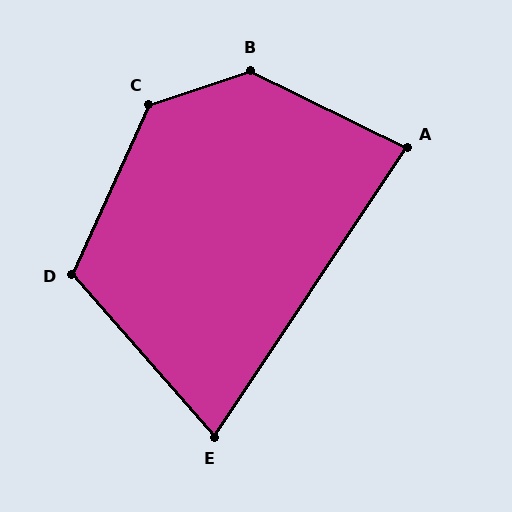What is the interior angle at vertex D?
Approximately 114 degrees (obtuse).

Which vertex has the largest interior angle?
B, at approximately 135 degrees.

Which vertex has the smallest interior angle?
E, at approximately 75 degrees.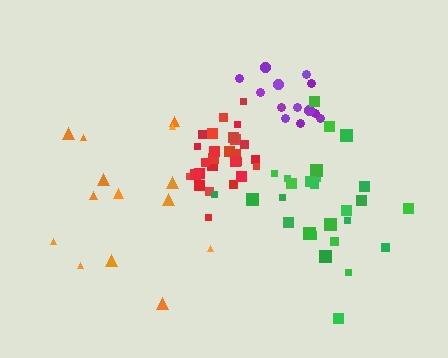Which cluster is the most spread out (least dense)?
Orange.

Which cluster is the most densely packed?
Red.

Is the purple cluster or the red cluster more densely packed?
Red.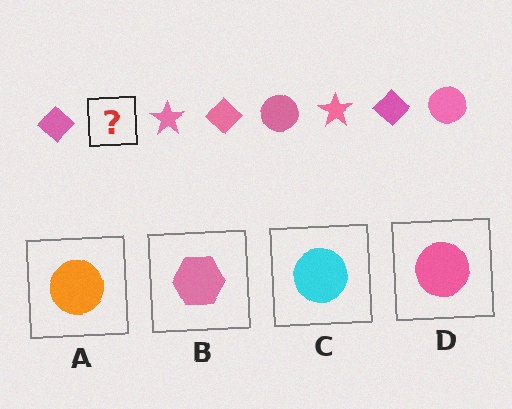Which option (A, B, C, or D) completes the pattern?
D.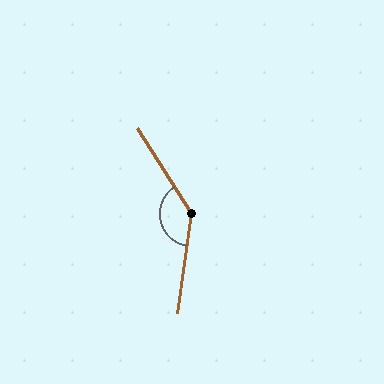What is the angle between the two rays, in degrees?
Approximately 139 degrees.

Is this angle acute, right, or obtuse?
It is obtuse.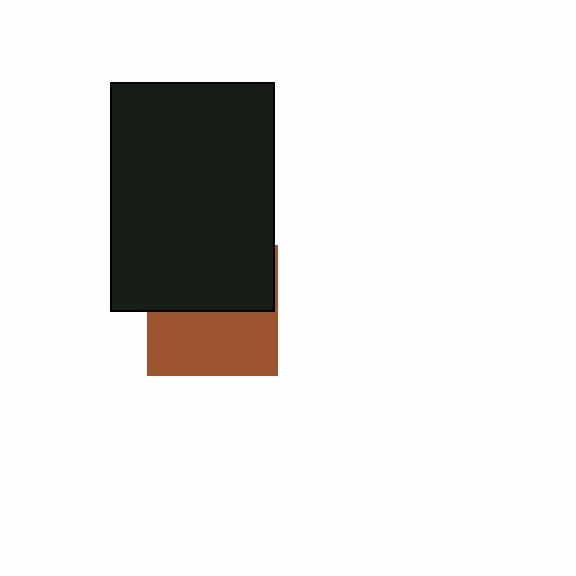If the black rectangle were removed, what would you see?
You would see the complete brown square.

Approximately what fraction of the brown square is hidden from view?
Roughly 50% of the brown square is hidden behind the black rectangle.